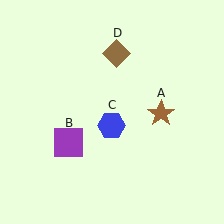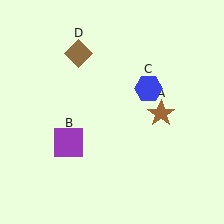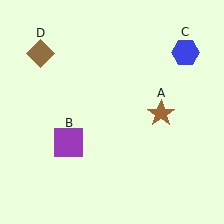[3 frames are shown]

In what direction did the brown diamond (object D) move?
The brown diamond (object D) moved left.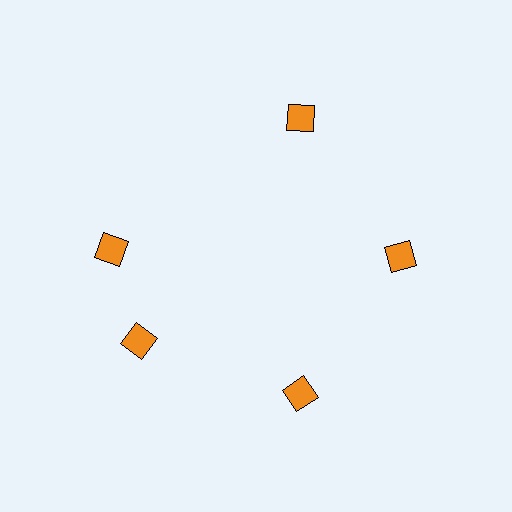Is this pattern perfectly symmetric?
No. The 5 orange diamonds are arranged in a ring, but one element near the 10 o'clock position is rotated out of alignment along the ring, breaking the 5-fold rotational symmetry.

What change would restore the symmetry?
The symmetry would be restored by rotating it back into even spacing with its neighbors so that all 5 diamonds sit at equal angles and equal distance from the center.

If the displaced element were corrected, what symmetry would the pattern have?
It would have 5-fold rotational symmetry — the pattern would map onto itself every 72 degrees.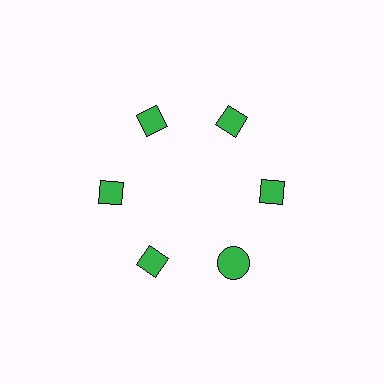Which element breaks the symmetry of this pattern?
The green circle at roughly the 5 o'clock position breaks the symmetry. All other shapes are green diamonds.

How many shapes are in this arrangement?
There are 6 shapes arranged in a ring pattern.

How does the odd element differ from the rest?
It has a different shape: circle instead of diamond.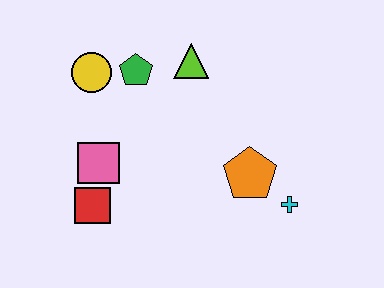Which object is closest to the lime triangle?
The green pentagon is closest to the lime triangle.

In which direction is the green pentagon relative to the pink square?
The green pentagon is above the pink square.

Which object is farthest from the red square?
The cyan cross is farthest from the red square.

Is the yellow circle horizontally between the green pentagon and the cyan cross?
No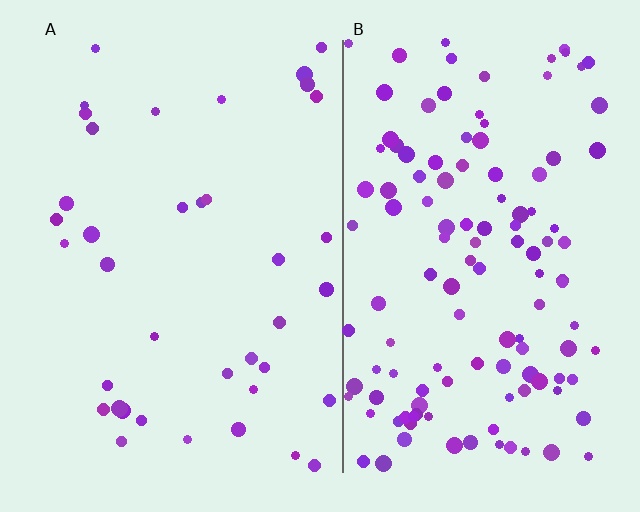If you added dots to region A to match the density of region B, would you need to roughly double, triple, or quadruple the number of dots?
Approximately triple.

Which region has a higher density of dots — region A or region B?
B (the right).